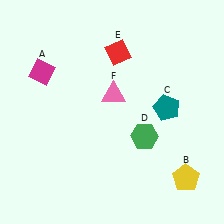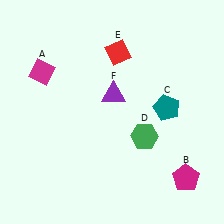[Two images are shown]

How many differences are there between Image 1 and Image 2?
There are 2 differences between the two images.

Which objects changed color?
B changed from yellow to magenta. F changed from pink to purple.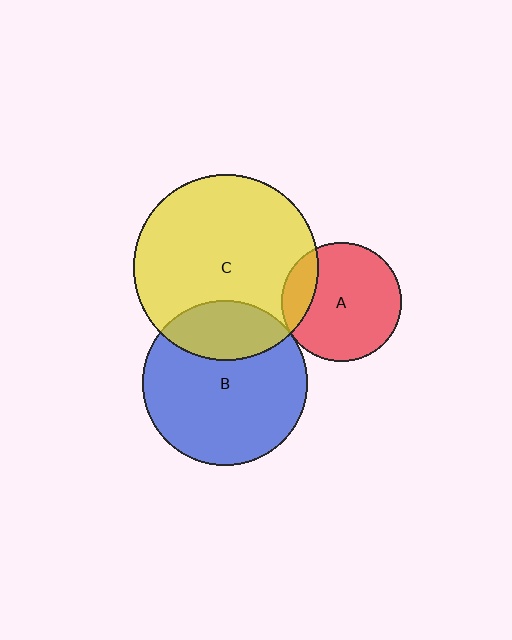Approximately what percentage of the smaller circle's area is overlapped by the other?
Approximately 25%.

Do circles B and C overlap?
Yes.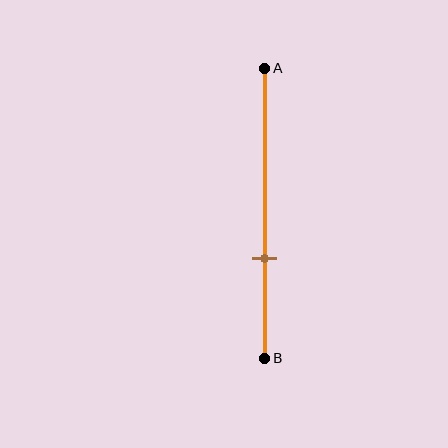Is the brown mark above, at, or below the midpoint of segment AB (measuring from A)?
The brown mark is below the midpoint of segment AB.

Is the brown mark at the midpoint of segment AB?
No, the mark is at about 65% from A, not at the 50% midpoint.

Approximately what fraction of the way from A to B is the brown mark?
The brown mark is approximately 65% of the way from A to B.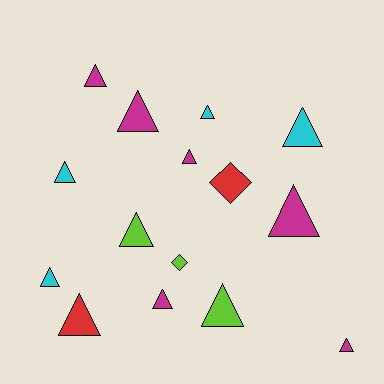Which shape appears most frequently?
Triangle, with 13 objects.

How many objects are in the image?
There are 15 objects.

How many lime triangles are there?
There are 2 lime triangles.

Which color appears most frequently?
Magenta, with 6 objects.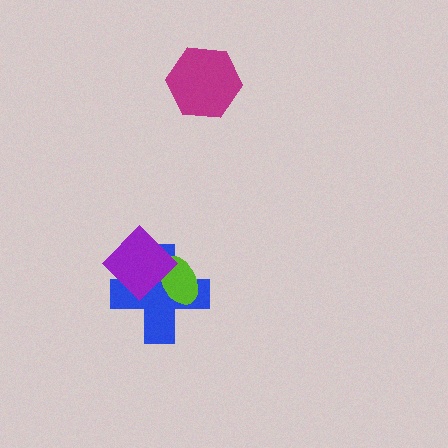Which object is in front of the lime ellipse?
The purple diamond is in front of the lime ellipse.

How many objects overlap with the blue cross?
2 objects overlap with the blue cross.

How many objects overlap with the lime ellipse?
2 objects overlap with the lime ellipse.